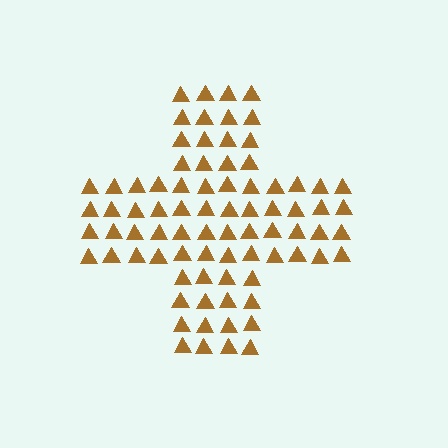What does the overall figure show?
The overall figure shows a cross.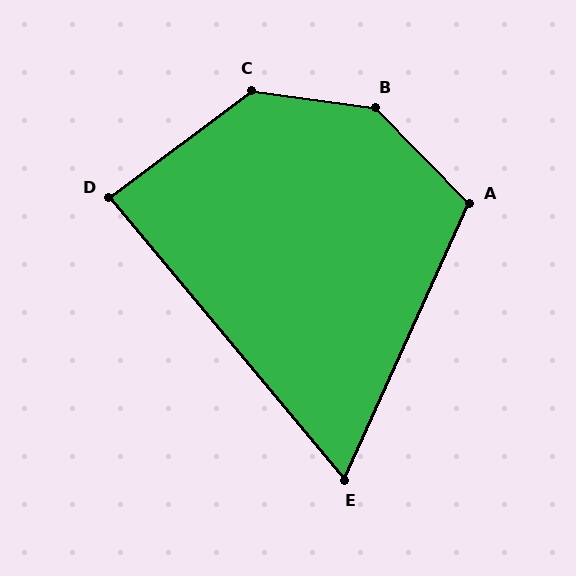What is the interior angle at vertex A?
Approximately 111 degrees (obtuse).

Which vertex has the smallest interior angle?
E, at approximately 64 degrees.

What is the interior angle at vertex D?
Approximately 87 degrees (approximately right).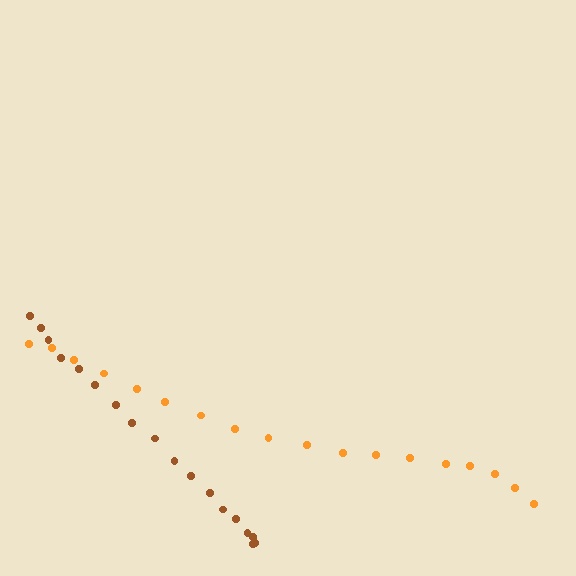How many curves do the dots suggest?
There are 2 distinct paths.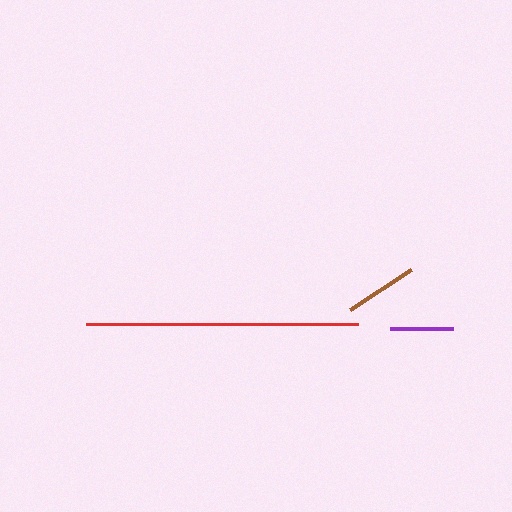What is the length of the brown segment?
The brown segment is approximately 73 pixels long.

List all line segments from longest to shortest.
From longest to shortest: red, brown, purple.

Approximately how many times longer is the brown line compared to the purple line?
The brown line is approximately 1.1 times the length of the purple line.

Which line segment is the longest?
The red line is the longest at approximately 272 pixels.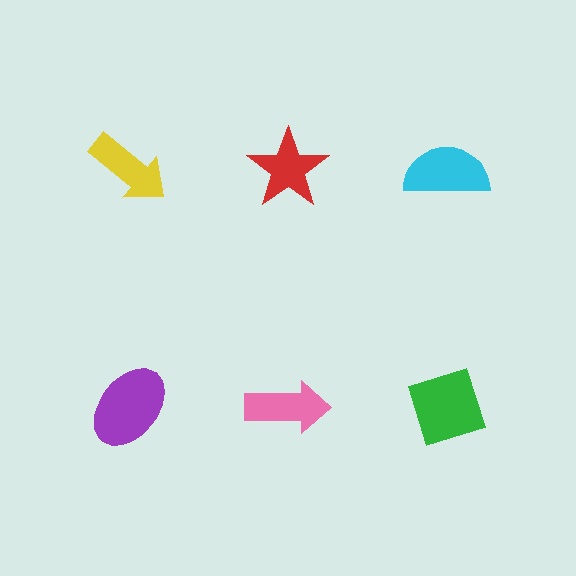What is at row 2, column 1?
A purple ellipse.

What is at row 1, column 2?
A red star.